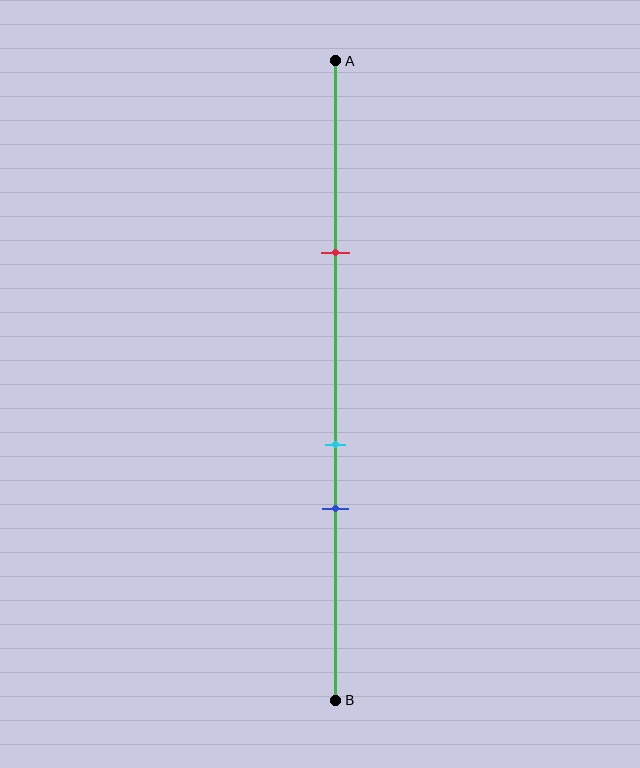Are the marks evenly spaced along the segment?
No, the marks are not evenly spaced.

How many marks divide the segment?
There are 3 marks dividing the segment.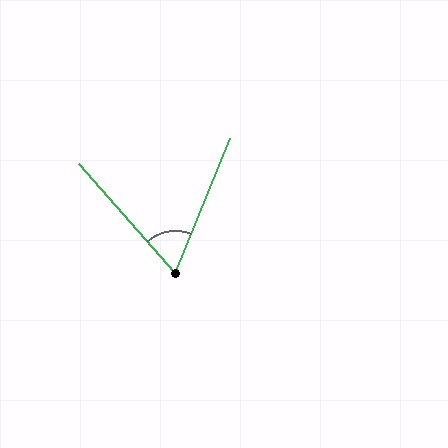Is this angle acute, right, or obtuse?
It is acute.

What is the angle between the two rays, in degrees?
Approximately 64 degrees.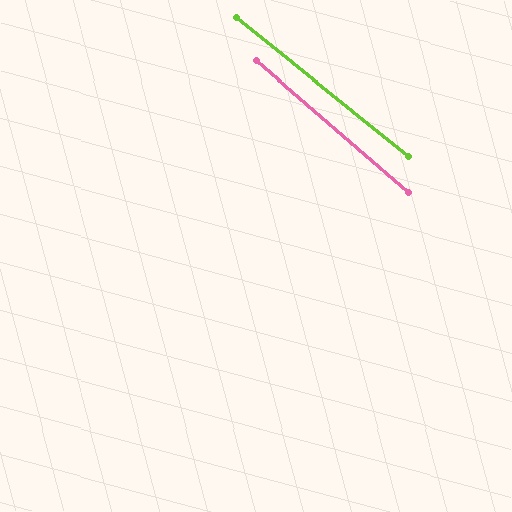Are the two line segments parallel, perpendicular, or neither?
Parallel — their directions differ by only 1.6°.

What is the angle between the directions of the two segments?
Approximately 2 degrees.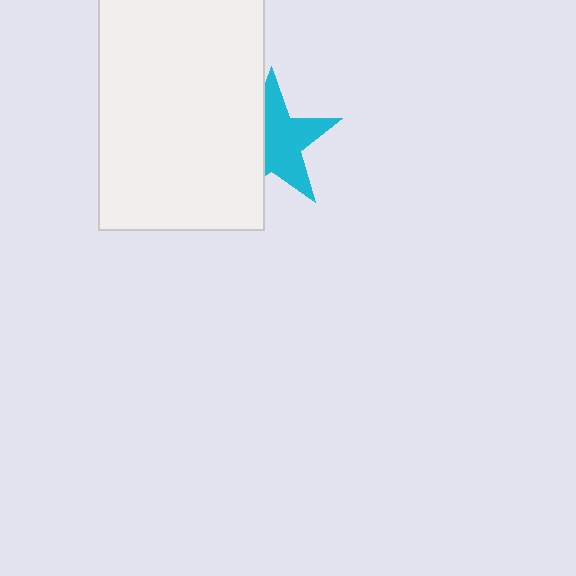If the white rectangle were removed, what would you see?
You would see the complete cyan star.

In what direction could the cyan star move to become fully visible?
The cyan star could move right. That would shift it out from behind the white rectangle entirely.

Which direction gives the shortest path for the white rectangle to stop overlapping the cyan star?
Moving left gives the shortest separation.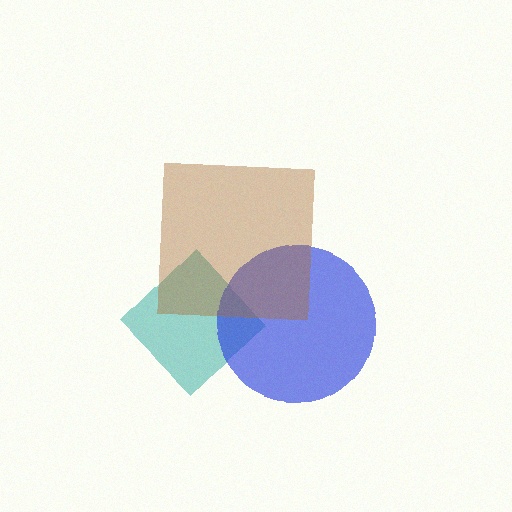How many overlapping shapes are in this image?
There are 3 overlapping shapes in the image.